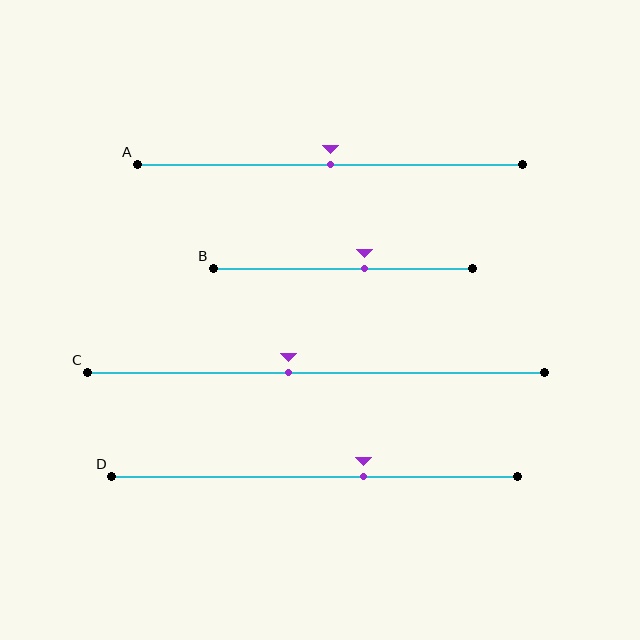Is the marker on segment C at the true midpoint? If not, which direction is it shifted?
No, the marker on segment C is shifted to the left by about 6% of the segment length.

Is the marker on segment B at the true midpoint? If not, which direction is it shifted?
No, the marker on segment B is shifted to the right by about 8% of the segment length.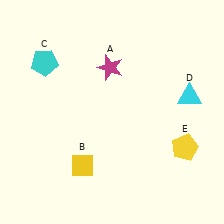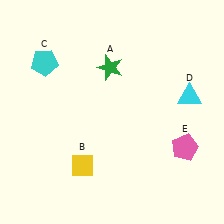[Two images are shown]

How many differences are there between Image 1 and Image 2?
There are 2 differences between the two images.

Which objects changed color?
A changed from magenta to green. E changed from yellow to pink.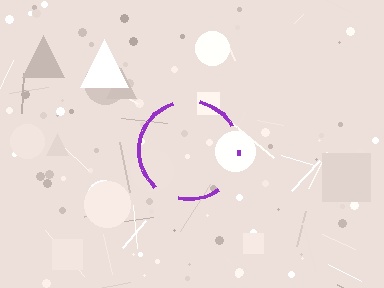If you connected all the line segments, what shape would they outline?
They would outline a circle.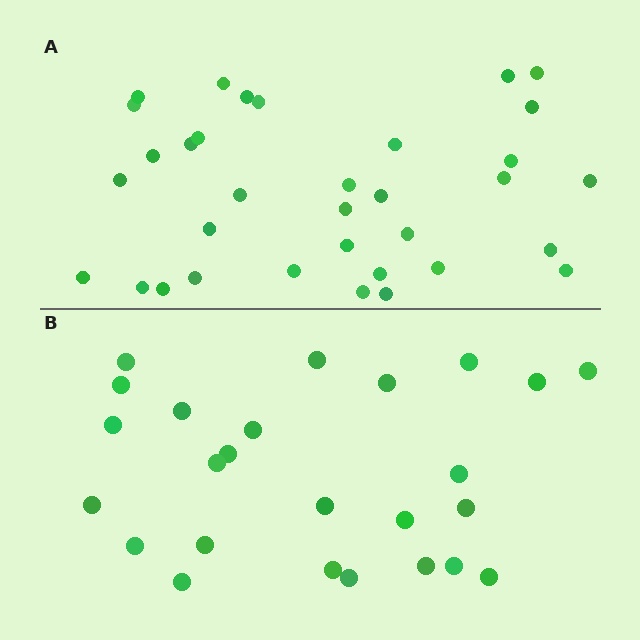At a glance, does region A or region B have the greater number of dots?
Region A (the top region) has more dots.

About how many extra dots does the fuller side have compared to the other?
Region A has roughly 8 or so more dots than region B.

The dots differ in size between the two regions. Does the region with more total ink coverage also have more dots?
No. Region B has more total ink coverage because its dots are larger, but region A actually contains more individual dots. Total area can be misleading — the number of items is what matters here.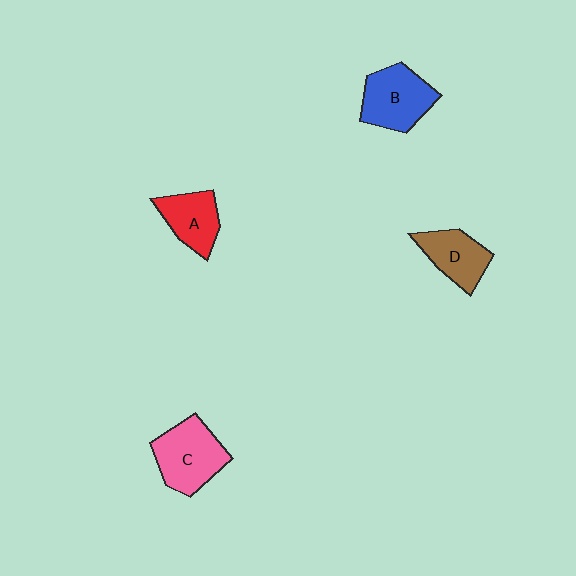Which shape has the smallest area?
Shape A (red).